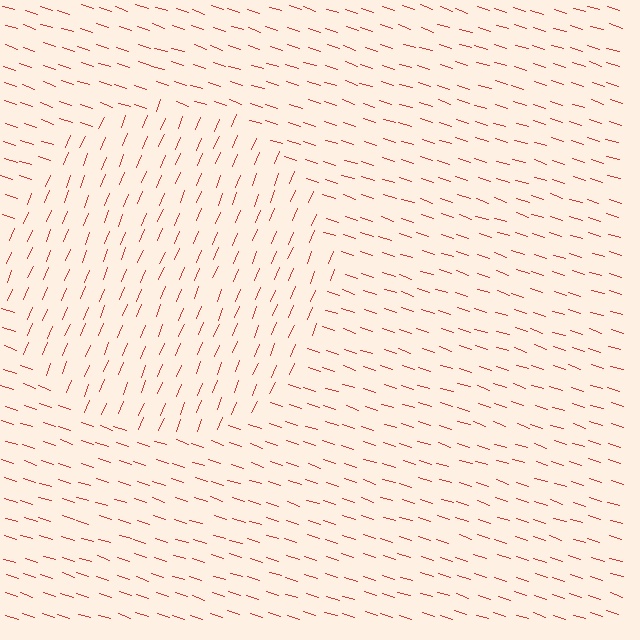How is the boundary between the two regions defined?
The boundary is defined purely by a change in line orientation (approximately 86 degrees difference). All lines are the same color and thickness.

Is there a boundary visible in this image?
Yes, there is a texture boundary formed by a change in line orientation.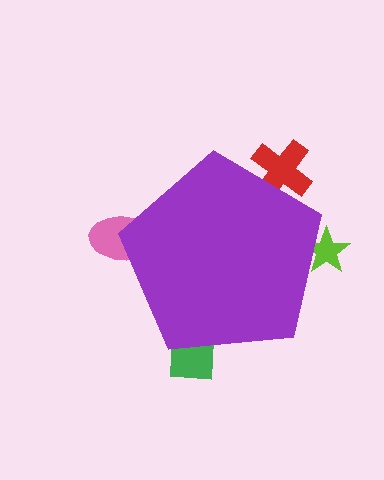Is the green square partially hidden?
Yes, the green square is partially hidden behind the purple pentagon.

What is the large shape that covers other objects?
A purple pentagon.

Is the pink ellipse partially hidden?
Yes, the pink ellipse is partially hidden behind the purple pentagon.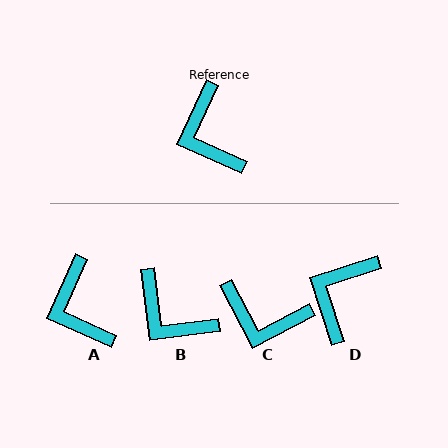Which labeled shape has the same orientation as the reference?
A.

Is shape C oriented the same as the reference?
No, it is off by about 52 degrees.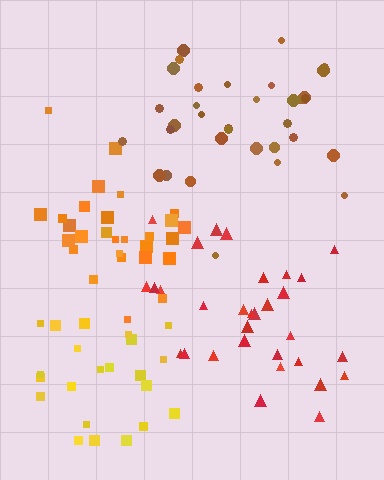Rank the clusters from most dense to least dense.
orange, yellow, brown, red.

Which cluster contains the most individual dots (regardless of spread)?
Brown (34).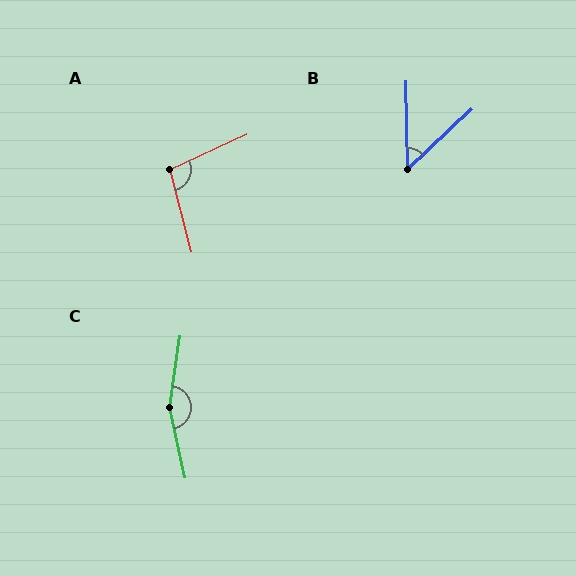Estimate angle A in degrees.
Approximately 99 degrees.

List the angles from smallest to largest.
B (48°), A (99°), C (159°).